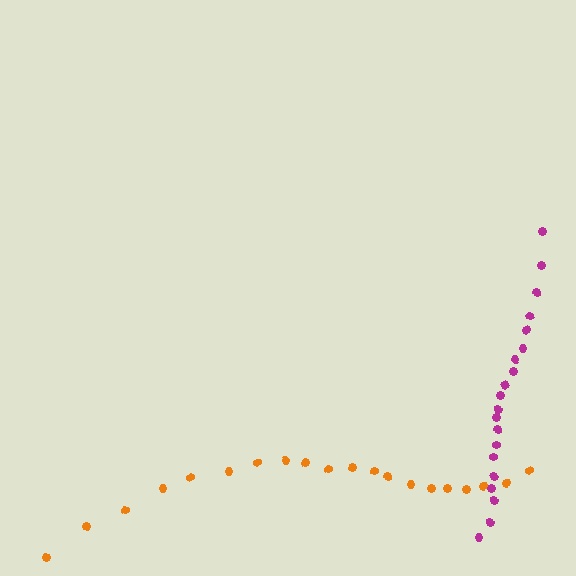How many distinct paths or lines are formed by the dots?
There are 2 distinct paths.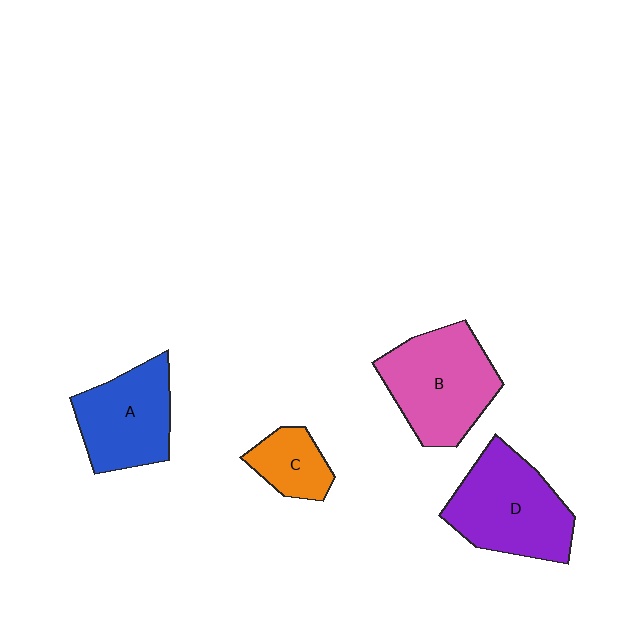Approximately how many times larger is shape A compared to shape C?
Approximately 1.9 times.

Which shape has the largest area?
Shape D (purple).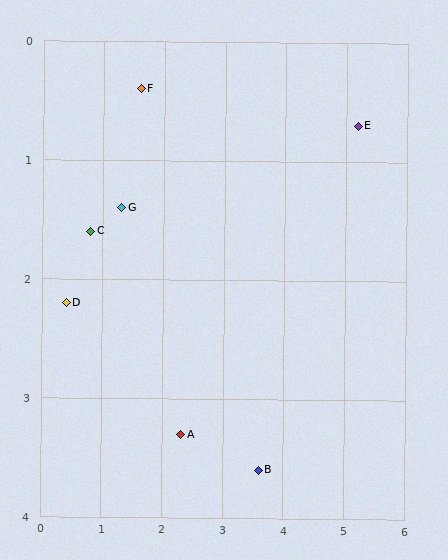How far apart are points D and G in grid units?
Points D and G are about 1.2 grid units apart.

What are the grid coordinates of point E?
Point E is at approximately (5.2, 0.7).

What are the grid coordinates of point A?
Point A is at approximately (2.3, 3.3).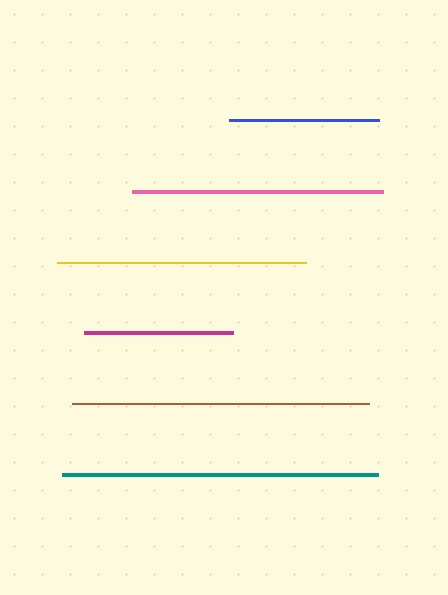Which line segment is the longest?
The teal line is the longest at approximately 316 pixels.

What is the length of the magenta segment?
The magenta segment is approximately 148 pixels long.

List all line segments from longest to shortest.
From longest to shortest: teal, brown, pink, yellow, blue, magenta.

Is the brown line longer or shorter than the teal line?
The teal line is longer than the brown line.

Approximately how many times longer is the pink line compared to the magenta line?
The pink line is approximately 1.7 times the length of the magenta line.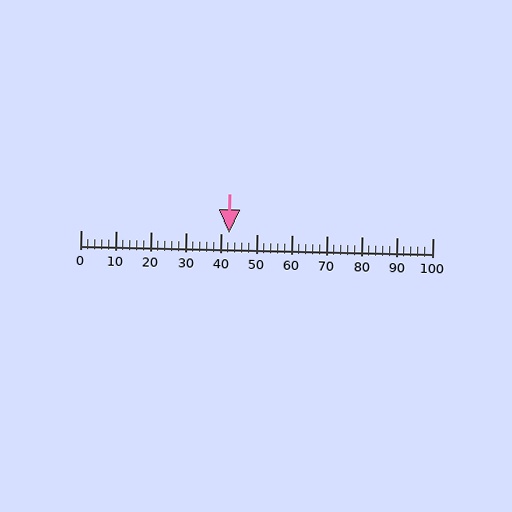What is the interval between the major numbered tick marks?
The major tick marks are spaced 10 units apart.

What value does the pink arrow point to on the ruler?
The pink arrow points to approximately 42.